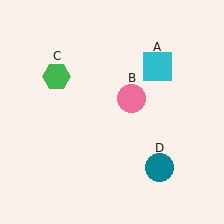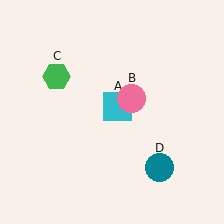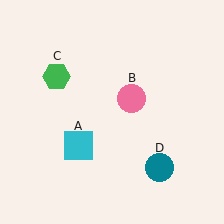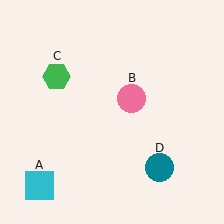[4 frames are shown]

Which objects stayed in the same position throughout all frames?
Pink circle (object B) and green hexagon (object C) and teal circle (object D) remained stationary.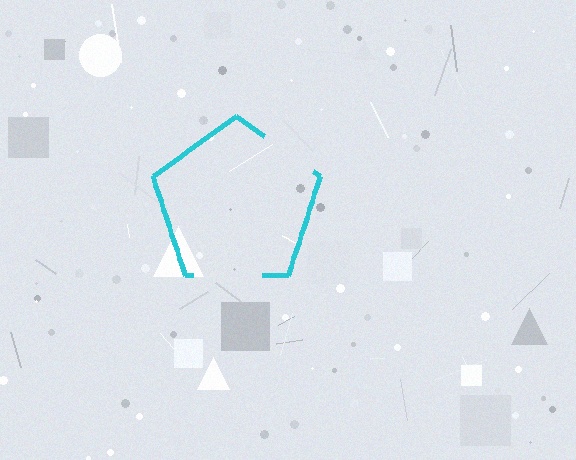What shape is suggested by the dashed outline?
The dashed outline suggests a pentagon.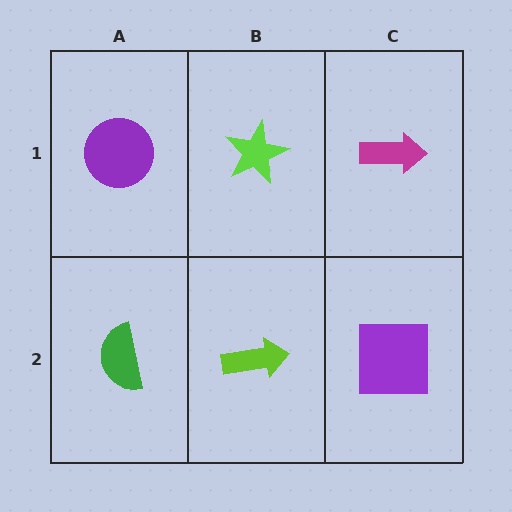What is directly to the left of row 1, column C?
A lime star.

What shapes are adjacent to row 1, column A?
A green semicircle (row 2, column A), a lime star (row 1, column B).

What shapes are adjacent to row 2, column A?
A purple circle (row 1, column A), a lime arrow (row 2, column B).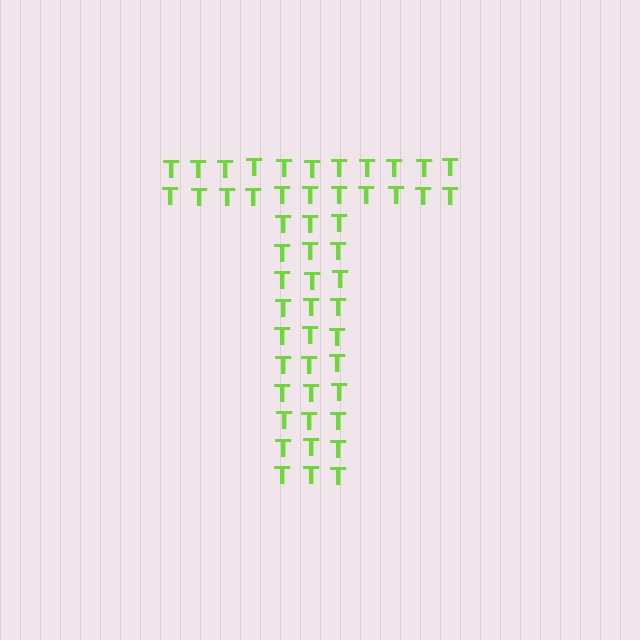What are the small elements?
The small elements are letter T's.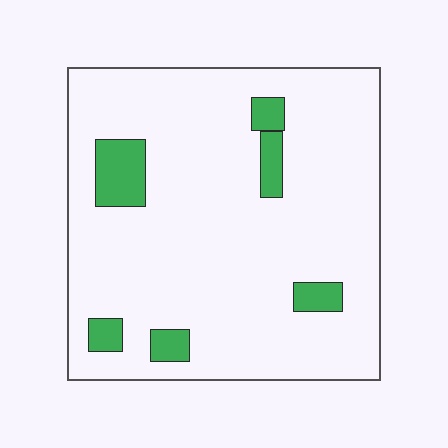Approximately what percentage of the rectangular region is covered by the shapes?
Approximately 10%.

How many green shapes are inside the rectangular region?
6.